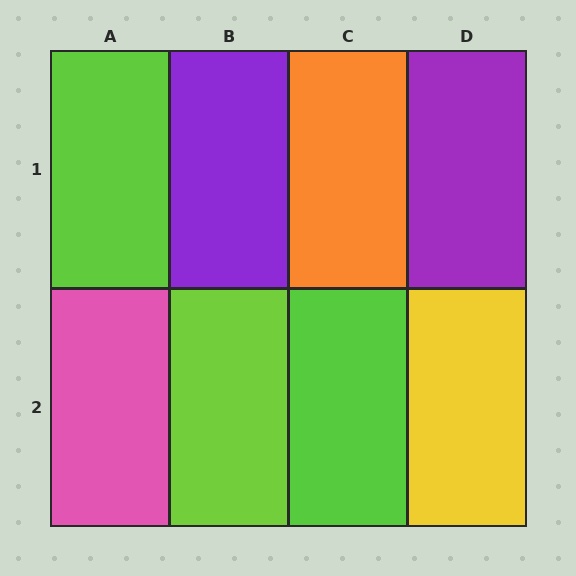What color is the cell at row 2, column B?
Lime.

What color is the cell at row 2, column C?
Lime.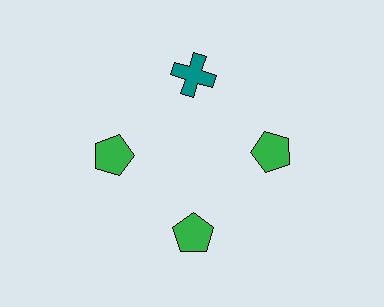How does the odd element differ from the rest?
It differs in both color (teal instead of green) and shape (cross instead of pentagon).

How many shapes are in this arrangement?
There are 4 shapes arranged in a ring pattern.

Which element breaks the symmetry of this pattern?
The teal cross at roughly the 12 o'clock position breaks the symmetry. All other shapes are green pentagons.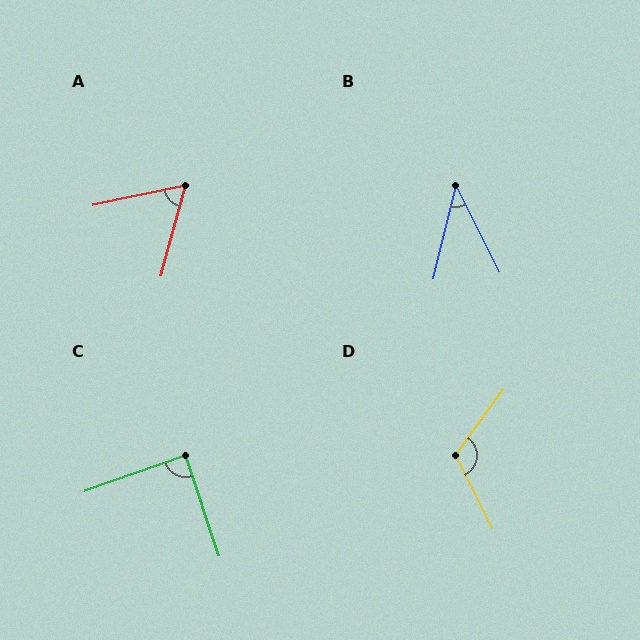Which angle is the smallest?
B, at approximately 40 degrees.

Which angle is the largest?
D, at approximately 118 degrees.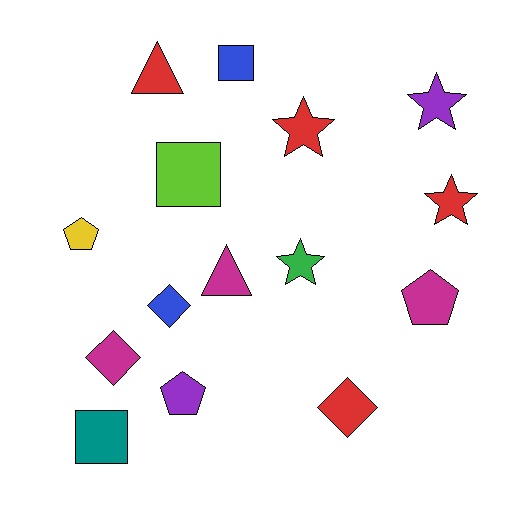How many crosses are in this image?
There are no crosses.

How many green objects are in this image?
There is 1 green object.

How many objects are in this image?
There are 15 objects.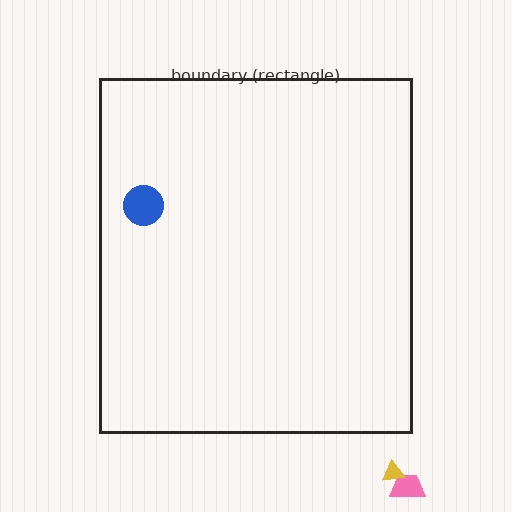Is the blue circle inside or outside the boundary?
Inside.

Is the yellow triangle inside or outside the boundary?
Outside.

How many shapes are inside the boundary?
1 inside, 2 outside.